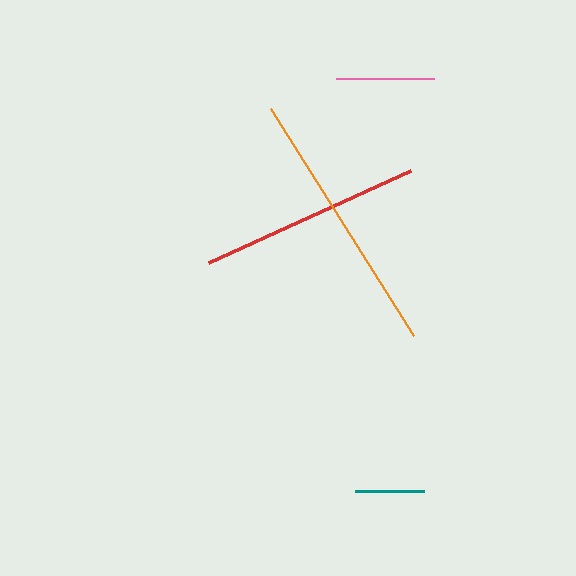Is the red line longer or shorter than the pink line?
The red line is longer than the pink line.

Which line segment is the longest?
The orange line is the longest at approximately 269 pixels.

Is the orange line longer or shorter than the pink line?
The orange line is longer than the pink line.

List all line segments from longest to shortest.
From longest to shortest: orange, red, pink, teal.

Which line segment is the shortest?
The teal line is the shortest at approximately 68 pixels.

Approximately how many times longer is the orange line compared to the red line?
The orange line is approximately 1.2 times the length of the red line.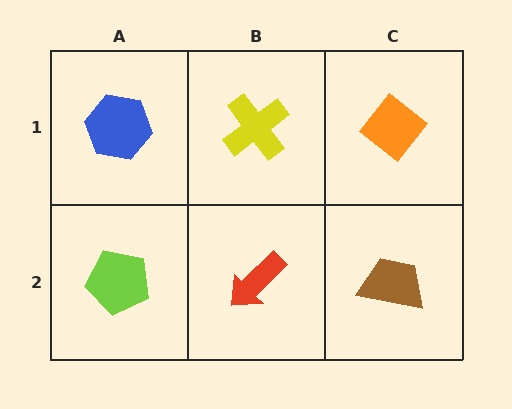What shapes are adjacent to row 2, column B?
A yellow cross (row 1, column B), a lime pentagon (row 2, column A), a brown trapezoid (row 2, column C).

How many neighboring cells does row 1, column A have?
2.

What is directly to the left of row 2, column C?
A red arrow.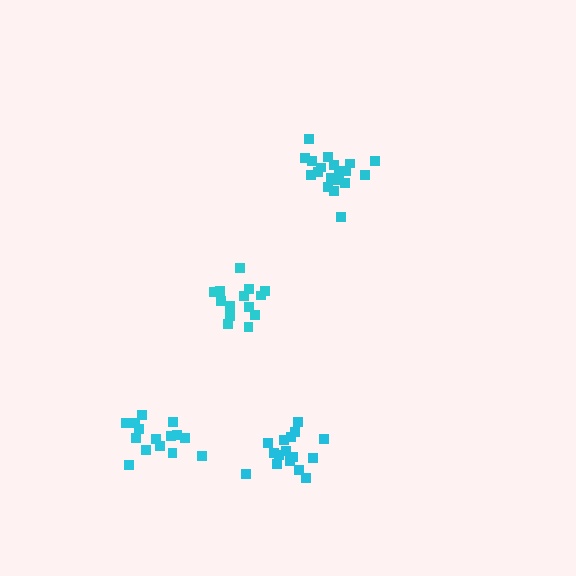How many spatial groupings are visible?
There are 4 spatial groupings.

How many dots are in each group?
Group 1: 16 dots, Group 2: 14 dots, Group 3: 15 dots, Group 4: 20 dots (65 total).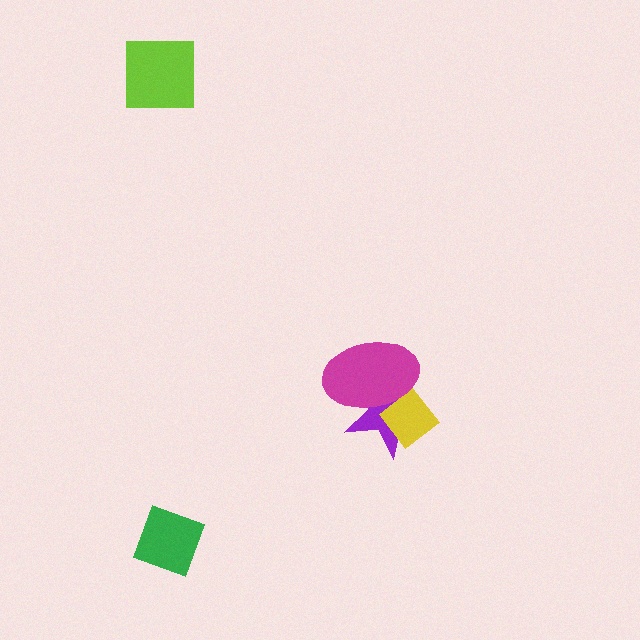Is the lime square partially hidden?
No, no other shape covers it.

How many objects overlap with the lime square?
0 objects overlap with the lime square.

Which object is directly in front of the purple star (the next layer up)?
The yellow diamond is directly in front of the purple star.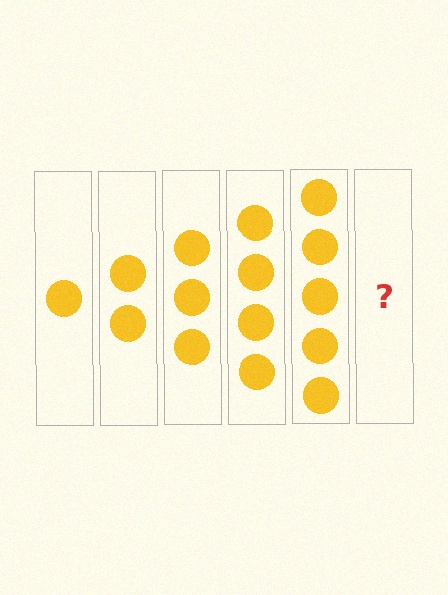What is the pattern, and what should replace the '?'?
The pattern is that each step adds one more circle. The '?' should be 6 circles.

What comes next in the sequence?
The next element should be 6 circles.